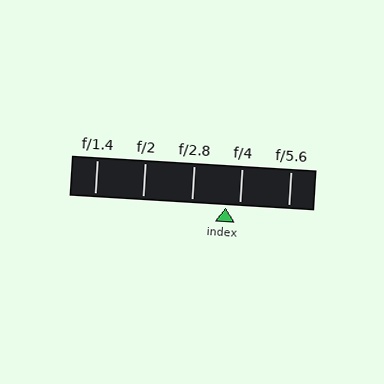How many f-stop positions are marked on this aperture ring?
There are 5 f-stop positions marked.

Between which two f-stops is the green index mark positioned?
The index mark is between f/2.8 and f/4.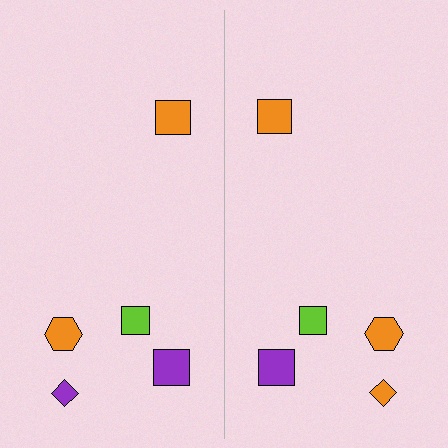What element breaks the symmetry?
The orange diamond on the right side breaks the symmetry — its mirror counterpart is purple.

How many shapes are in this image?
There are 10 shapes in this image.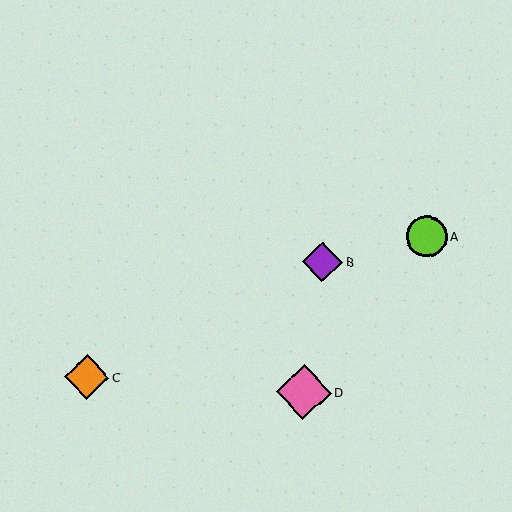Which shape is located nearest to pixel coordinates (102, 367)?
The orange diamond (labeled C) at (87, 377) is nearest to that location.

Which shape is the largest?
The pink diamond (labeled D) is the largest.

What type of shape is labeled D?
Shape D is a pink diamond.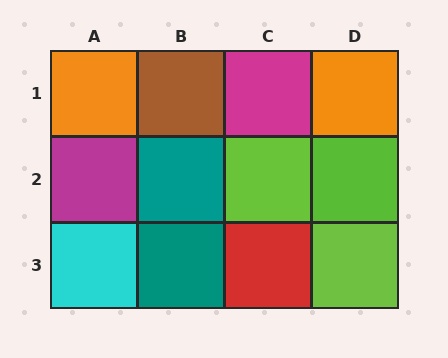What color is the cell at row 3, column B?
Teal.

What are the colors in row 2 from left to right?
Magenta, teal, lime, lime.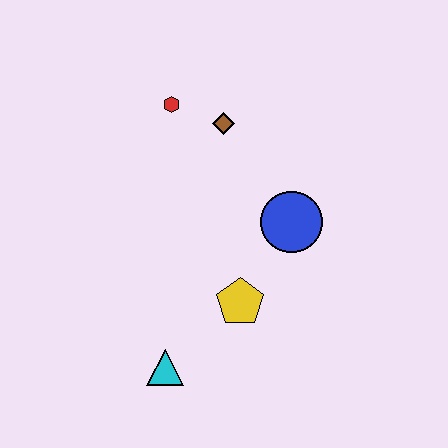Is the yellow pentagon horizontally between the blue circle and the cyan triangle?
Yes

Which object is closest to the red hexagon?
The brown diamond is closest to the red hexagon.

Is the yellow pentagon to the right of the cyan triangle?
Yes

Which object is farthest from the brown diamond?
The cyan triangle is farthest from the brown diamond.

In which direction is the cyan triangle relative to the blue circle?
The cyan triangle is below the blue circle.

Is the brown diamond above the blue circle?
Yes